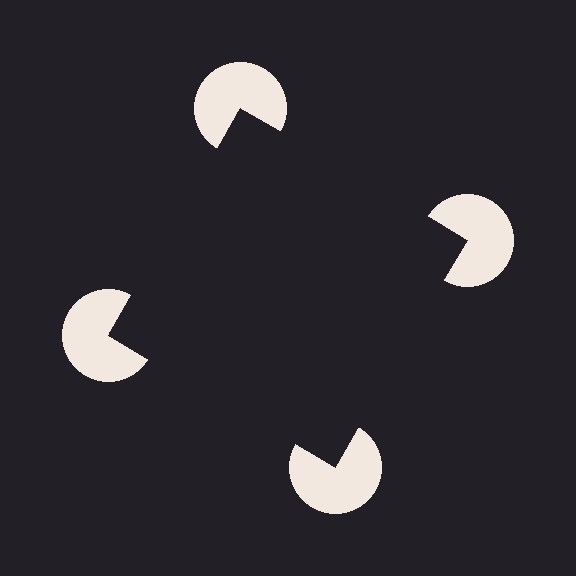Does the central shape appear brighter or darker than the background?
It typically appears slightly darker than the background, even though no actual brightness change is drawn.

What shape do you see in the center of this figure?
An illusory square — its edges are inferred from the aligned wedge cuts in the pac-man discs, not physically drawn.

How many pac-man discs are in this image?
There are 4 — one at each vertex of the illusory square.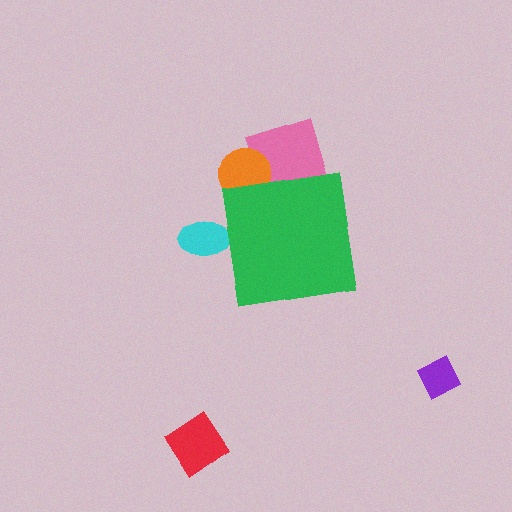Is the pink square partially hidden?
Yes, the pink square is partially hidden behind the green square.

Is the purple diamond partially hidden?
No, the purple diamond is fully visible.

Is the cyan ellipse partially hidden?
Yes, the cyan ellipse is partially hidden behind the green square.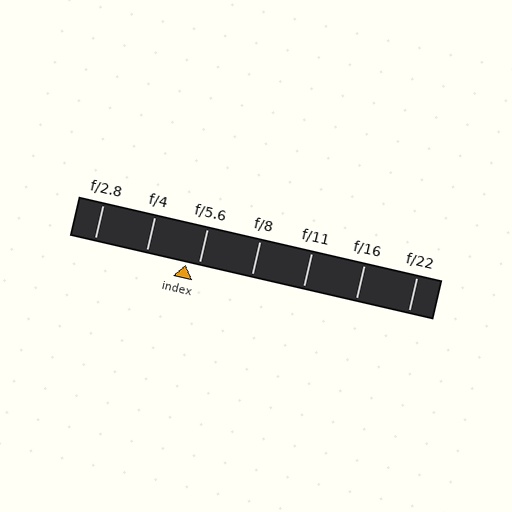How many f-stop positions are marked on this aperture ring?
There are 7 f-stop positions marked.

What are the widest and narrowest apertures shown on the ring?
The widest aperture shown is f/2.8 and the narrowest is f/22.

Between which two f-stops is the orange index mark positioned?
The index mark is between f/4 and f/5.6.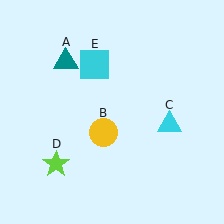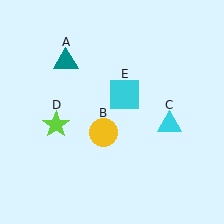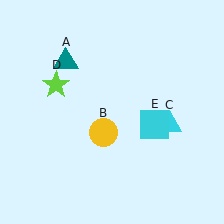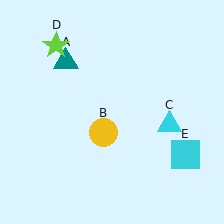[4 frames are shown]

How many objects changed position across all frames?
2 objects changed position: lime star (object D), cyan square (object E).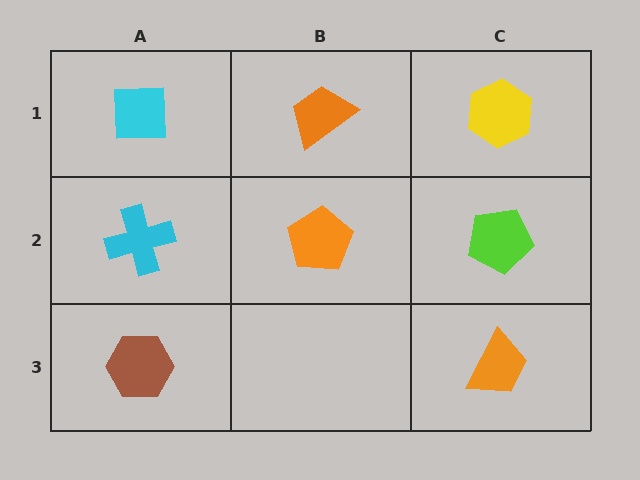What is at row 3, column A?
A brown hexagon.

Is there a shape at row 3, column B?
No, that cell is empty.